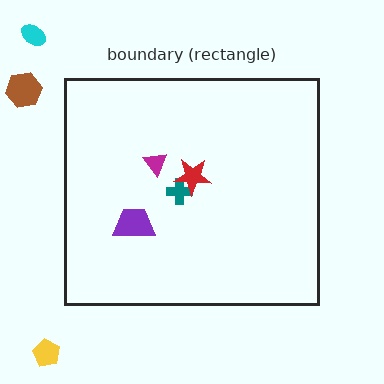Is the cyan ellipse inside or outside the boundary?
Outside.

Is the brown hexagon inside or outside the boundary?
Outside.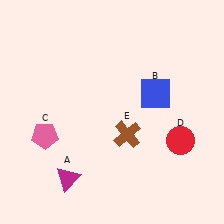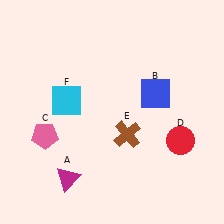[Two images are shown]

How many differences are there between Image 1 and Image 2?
There is 1 difference between the two images.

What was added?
A cyan square (F) was added in Image 2.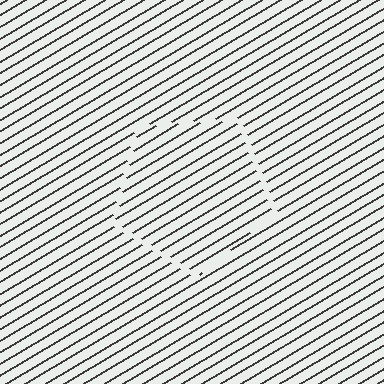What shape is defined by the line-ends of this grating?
An illusory pentagon. The interior of the shape contains the same grating, shifted by half a period — the contour is defined by the phase discontinuity where line-ends from the inner and outer gratings abut.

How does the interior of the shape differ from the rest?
The interior of the shape contains the same grating, shifted by half a period — the contour is defined by the phase discontinuity where line-ends from the inner and outer gratings abut.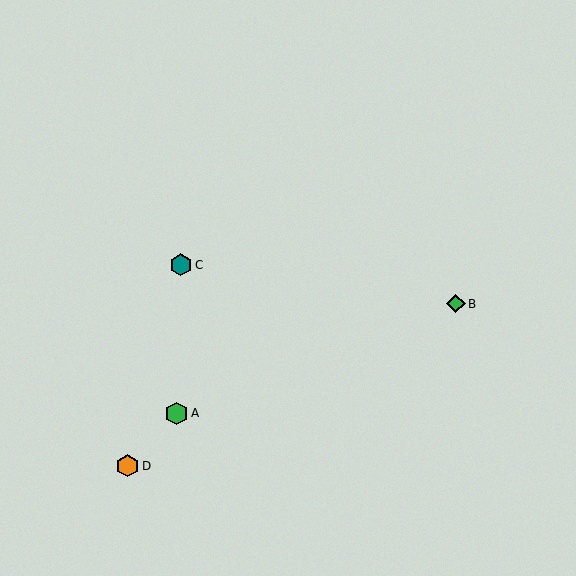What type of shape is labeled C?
Shape C is a teal hexagon.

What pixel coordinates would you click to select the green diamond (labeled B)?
Click at (456, 304) to select the green diamond B.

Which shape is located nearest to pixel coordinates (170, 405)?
The green hexagon (labeled A) at (176, 413) is nearest to that location.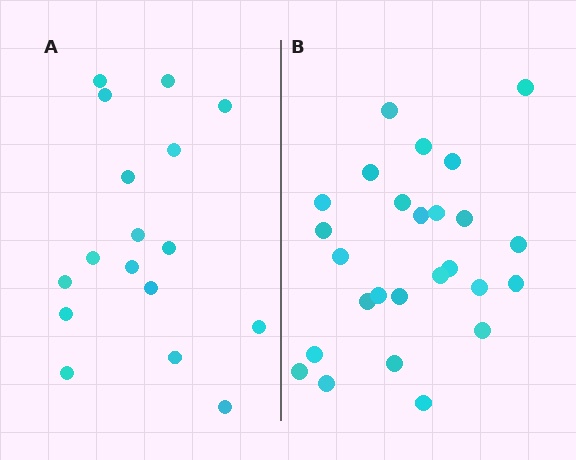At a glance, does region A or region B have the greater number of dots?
Region B (the right region) has more dots.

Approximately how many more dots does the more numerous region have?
Region B has roughly 8 or so more dots than region A.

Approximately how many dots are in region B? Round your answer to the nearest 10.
About 30 dots. (The exact count is 26, which rounds to 30.)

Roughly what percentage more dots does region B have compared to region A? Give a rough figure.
About 55% more.